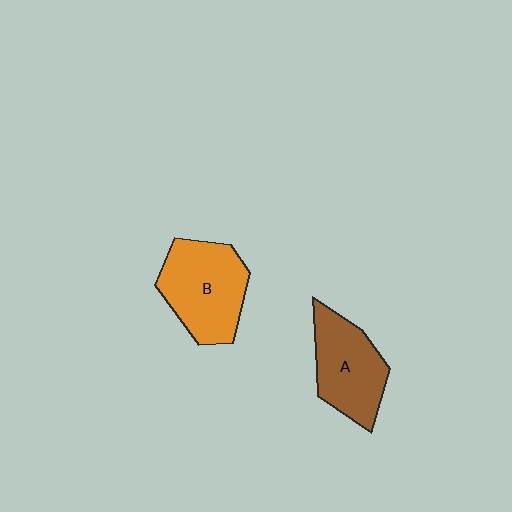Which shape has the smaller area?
Shape A (brown).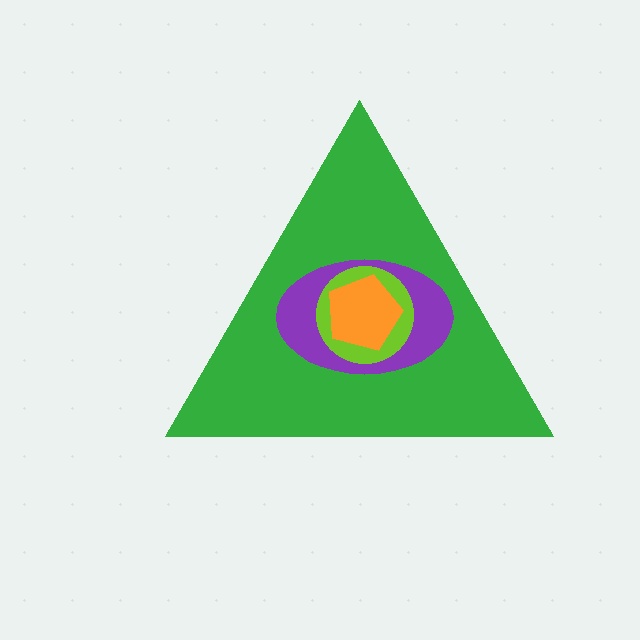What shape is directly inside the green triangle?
The purple ellipse.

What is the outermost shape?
The green triangle.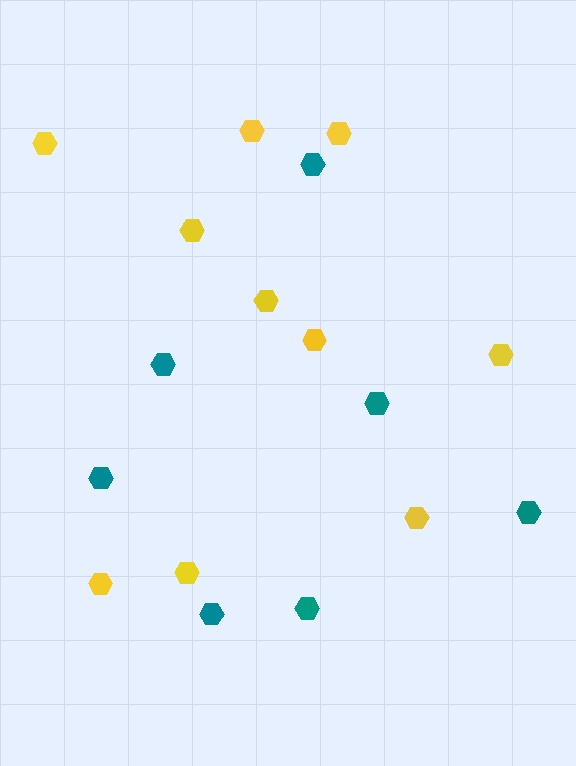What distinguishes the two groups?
There are 2 groups: one group of teal hexagons (7) and one group of yellow hexagons (10).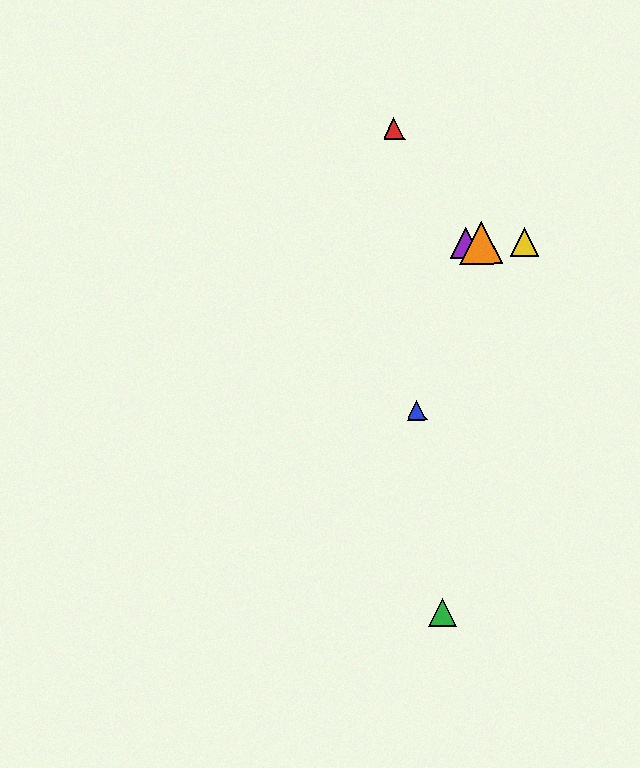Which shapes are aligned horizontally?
The yellow triangle, the purple triangle, the orange triangle are aligned horizontally.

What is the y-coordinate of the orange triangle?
The orange triangle is at y≈243.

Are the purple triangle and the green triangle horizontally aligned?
No, the purple triangle is at y≈243 and the green triangle is at y≈613.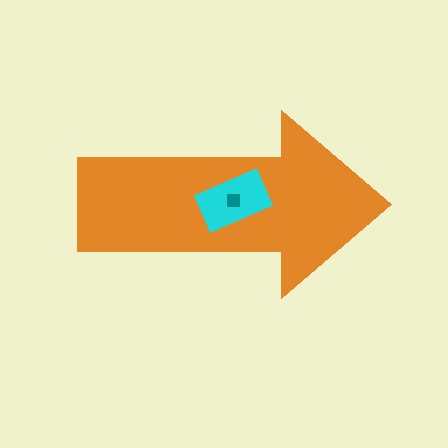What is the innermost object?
The teal square.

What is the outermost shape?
The orange arrow.